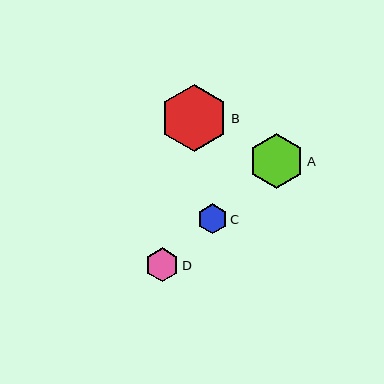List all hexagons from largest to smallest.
From largest to smallest: B, A, D, C.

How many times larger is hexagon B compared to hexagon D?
Hexagon B is approximately 2.0 times the size of hexagon D.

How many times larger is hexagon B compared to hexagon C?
Hexagon B is approximately 2.3 times the size of hexagon C.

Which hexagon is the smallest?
Hexagon C is the smallest with a size of approximately 29 pixels.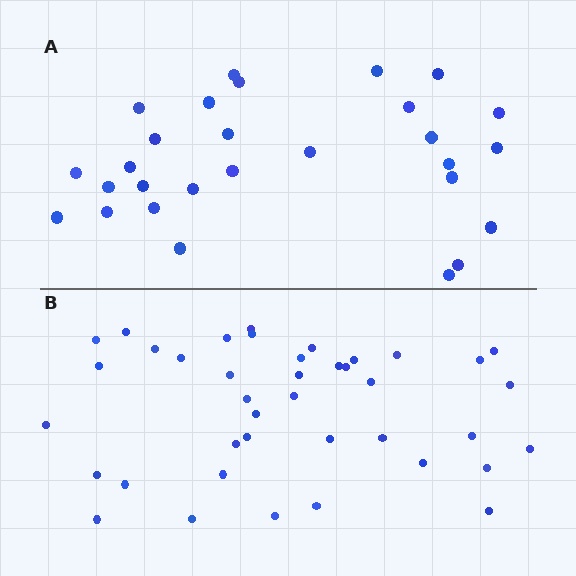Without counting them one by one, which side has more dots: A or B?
Region B (the bottom region) has more dots.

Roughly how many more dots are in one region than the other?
Region B has roughly 12 or so more dots than region A.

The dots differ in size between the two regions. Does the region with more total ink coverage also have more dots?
No. Region A has more total ink coverage because its dots are larger, but region B actually contains more individual dots. Total area can be misleading — the number of items is what matters here.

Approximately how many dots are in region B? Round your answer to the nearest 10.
About 40 dots.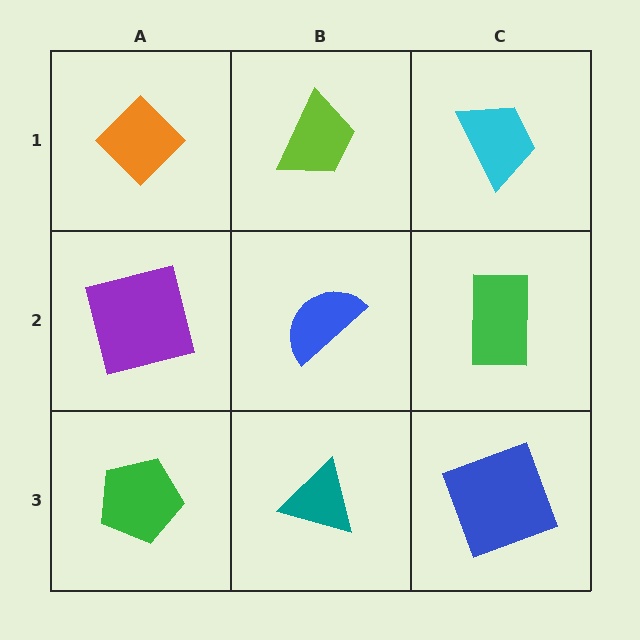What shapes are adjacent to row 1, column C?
A green rectangle (row 2, column C), a lime trapezoid (row 1, column B).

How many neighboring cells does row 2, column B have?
4.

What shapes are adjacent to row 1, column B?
A blue semicircle (row 2, column B), an orange diamond (row 1, column A), a cyan trapezoid (row 1, column C).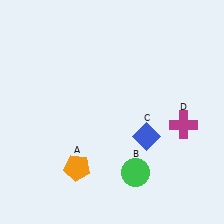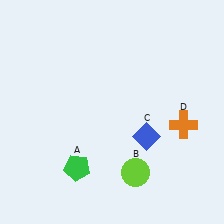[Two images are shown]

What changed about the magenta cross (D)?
In Image 1, D is magenta. In Image 2, it changed to orange.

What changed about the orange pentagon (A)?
In Image 1, A is orange. In Image 2, it changed to green.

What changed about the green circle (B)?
In Image 1, B is green. In Image 2, it changed to lime.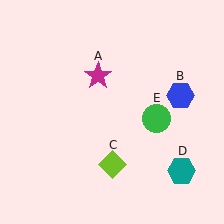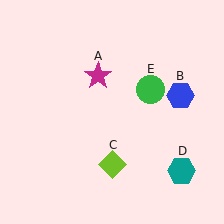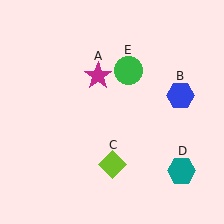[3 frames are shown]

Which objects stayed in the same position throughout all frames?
Magenta star (object A) and blue hexagon (object B) and lime diamond (object C) and teal hexagon (object D) remained stationary.